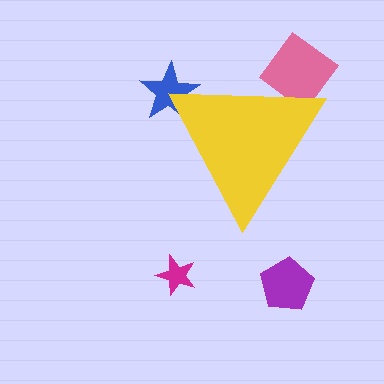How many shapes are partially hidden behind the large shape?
2 shapes are partially hidden.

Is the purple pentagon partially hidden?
No, the purple pentagon is fully visible.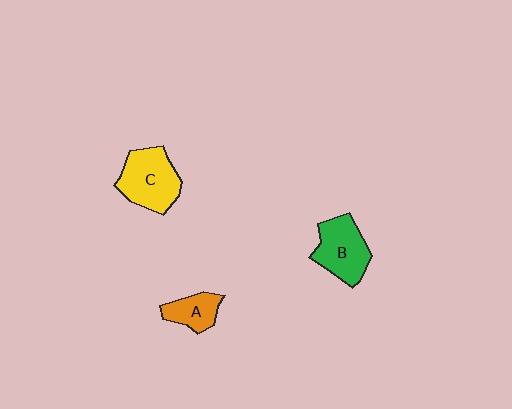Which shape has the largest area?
Shape C (yellow).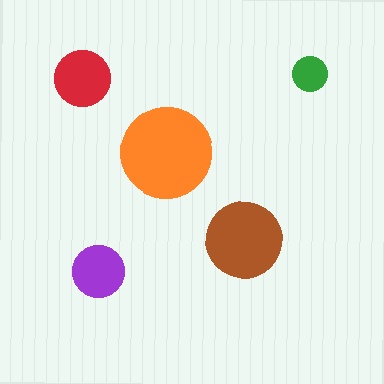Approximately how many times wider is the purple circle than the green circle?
About 1.5 times wider.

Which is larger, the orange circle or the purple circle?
The orange one.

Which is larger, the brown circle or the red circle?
The brown one.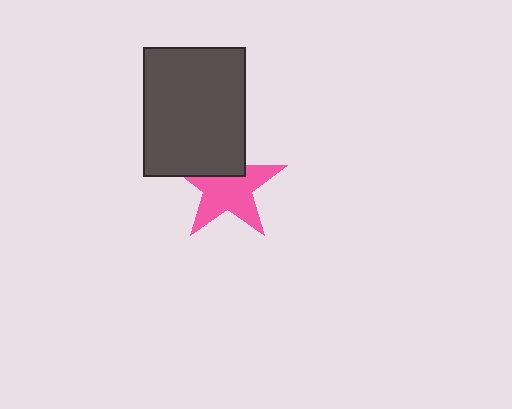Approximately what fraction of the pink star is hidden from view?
Roughly 33% of the pink star is hidden behind the dark gray rectangle.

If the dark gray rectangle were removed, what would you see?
You would see the complete pink star.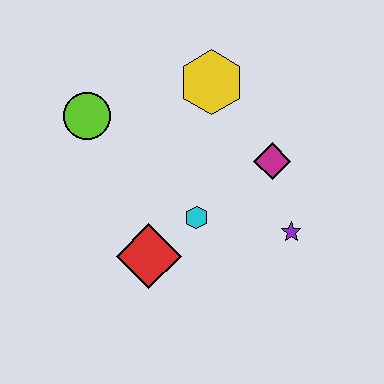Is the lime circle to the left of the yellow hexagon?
Yes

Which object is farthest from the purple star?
The lime circle is farthest from the purple star.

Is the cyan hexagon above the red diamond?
Yes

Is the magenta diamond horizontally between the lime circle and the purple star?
Yes